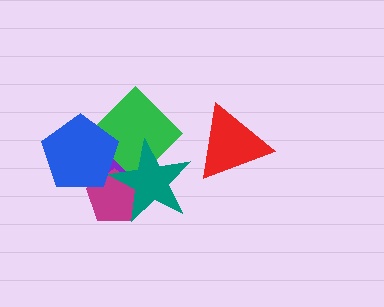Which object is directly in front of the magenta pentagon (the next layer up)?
The green diamond is directly in front of the magenta pentagon.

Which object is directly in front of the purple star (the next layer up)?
The magenta pentagon is directly in front of the purple star.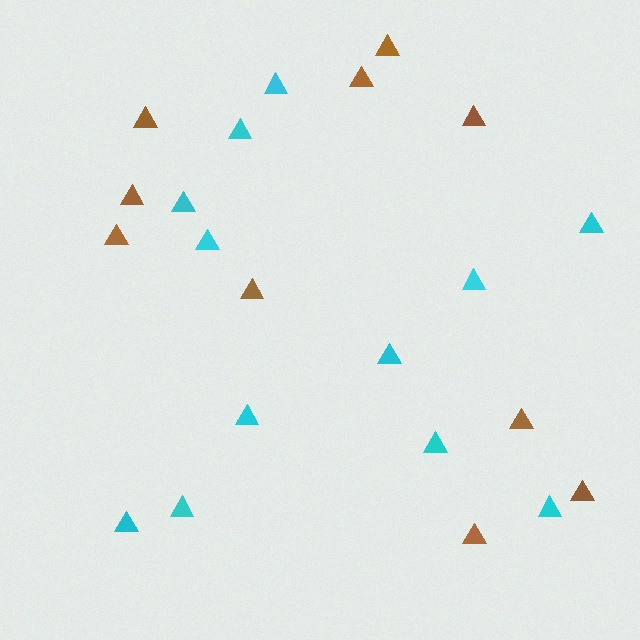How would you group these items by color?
There are 2 groups: one group of cyan triangles (12) and one group of brown triangles (10).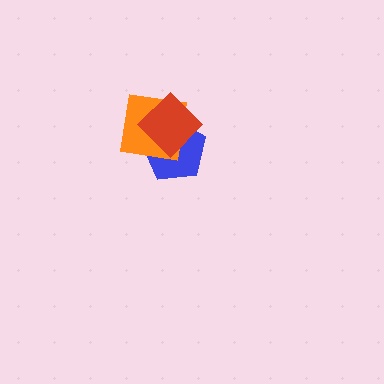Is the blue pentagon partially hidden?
Yes, it is partially covered by another shape.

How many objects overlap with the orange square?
2 objects overlap with the orange square.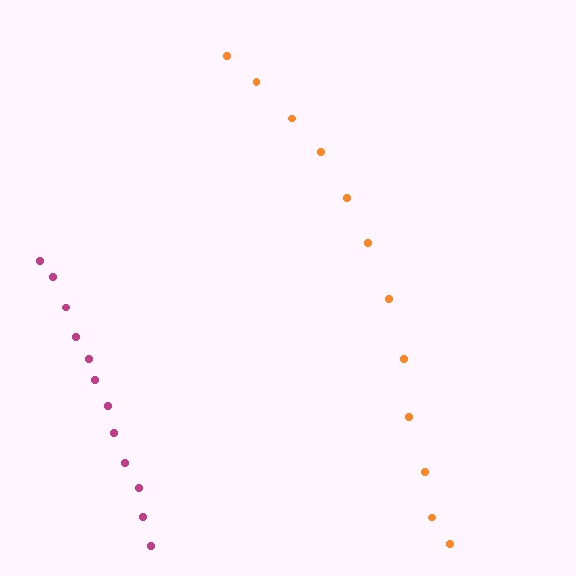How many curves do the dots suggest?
There are 2 distinct paths.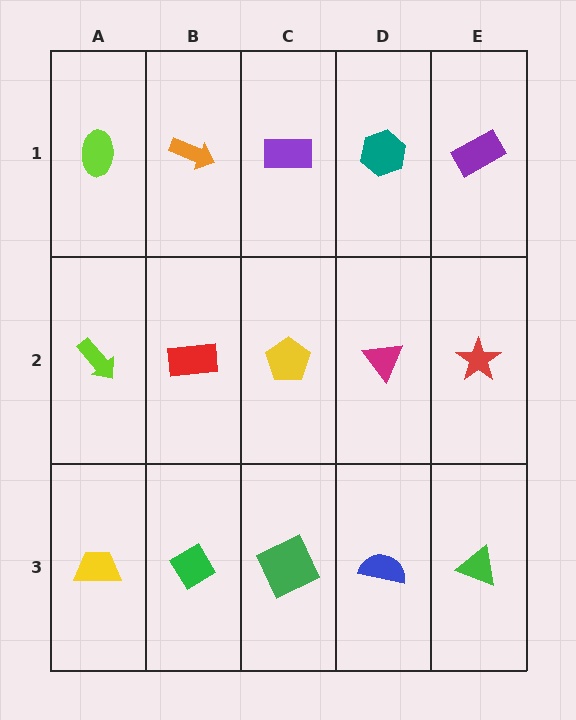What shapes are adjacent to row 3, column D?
A magenta triangle (row 2, column D), a green square (row 3, column C), a green triangle (row 3, column E).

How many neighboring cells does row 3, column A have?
2.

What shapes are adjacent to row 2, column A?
A lime ellipse (row 1, column A), a yellow trapezoid (row 3, column A), a red rectangle (row 2, column B).